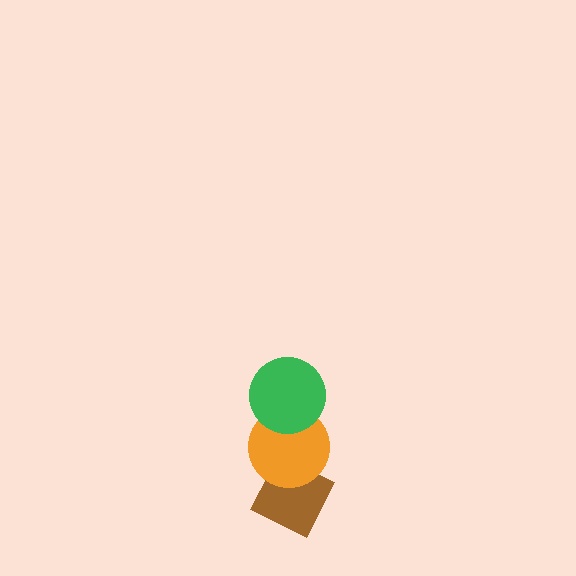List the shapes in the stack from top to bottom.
From top to bottom: the green circle, the orange circle, the brown diamond.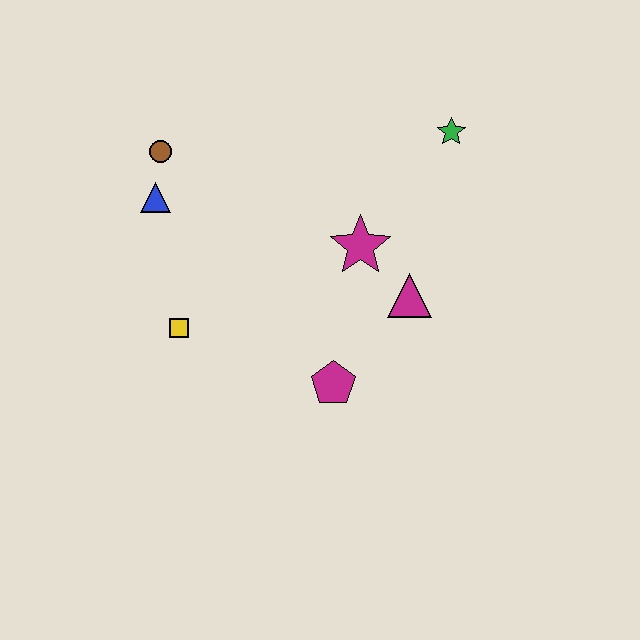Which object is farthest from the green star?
The yellow square is farthest from the green star.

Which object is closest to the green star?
The magenta star is closest to the green star.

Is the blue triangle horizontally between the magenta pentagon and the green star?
No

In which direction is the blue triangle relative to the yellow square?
The blue triangle is above the yellow square.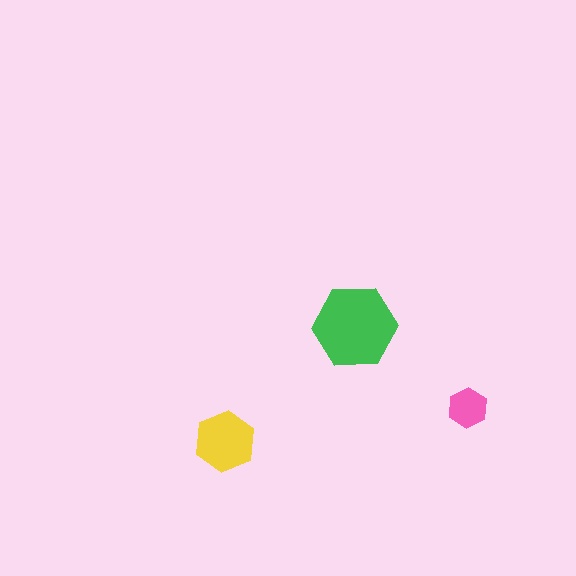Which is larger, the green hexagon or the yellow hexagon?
The green one.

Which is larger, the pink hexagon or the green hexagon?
The green one.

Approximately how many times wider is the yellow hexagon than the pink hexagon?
About 1.5 times wider.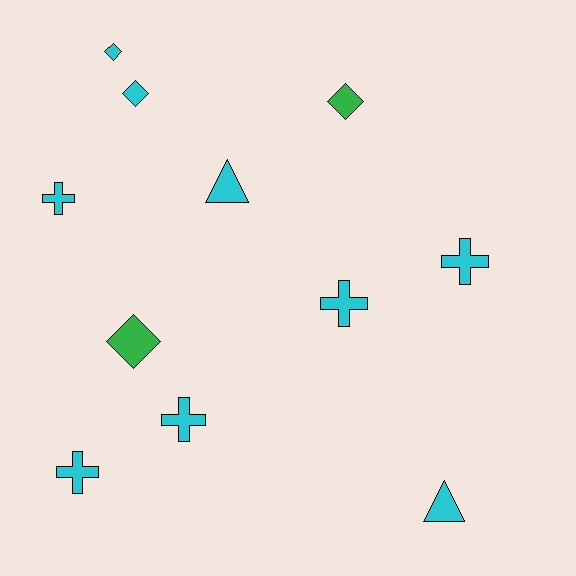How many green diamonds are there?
There are 2 green diamonds.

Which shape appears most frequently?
Cross, with 5 objects.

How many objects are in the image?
There are 11 objects.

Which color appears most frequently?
Cyan, with 9 objects.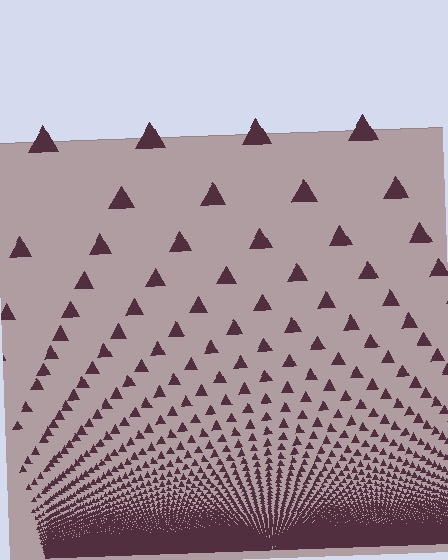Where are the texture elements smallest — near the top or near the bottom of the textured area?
Near the bottom.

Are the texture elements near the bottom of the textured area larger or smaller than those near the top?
Smaller. The gradient is inverted — elements near the bottom are smaller and denser.